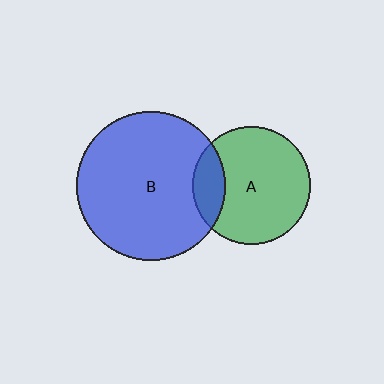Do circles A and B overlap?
Yes.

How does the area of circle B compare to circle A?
Approximately 1.6 times.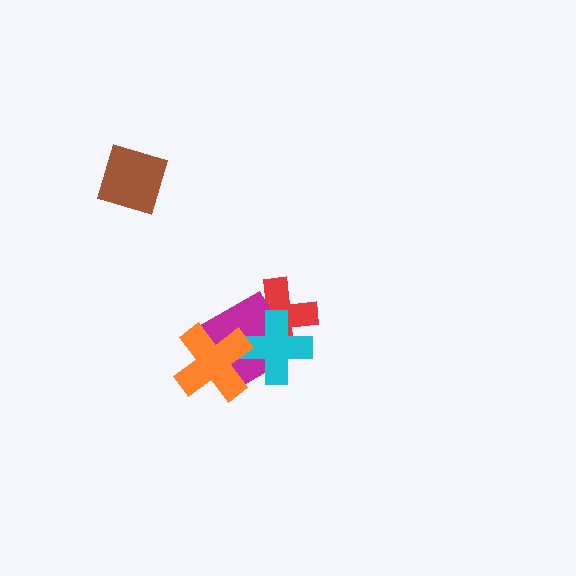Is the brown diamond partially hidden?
No, no other shape covers it.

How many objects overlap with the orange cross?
2 objects overlap with the orange cross.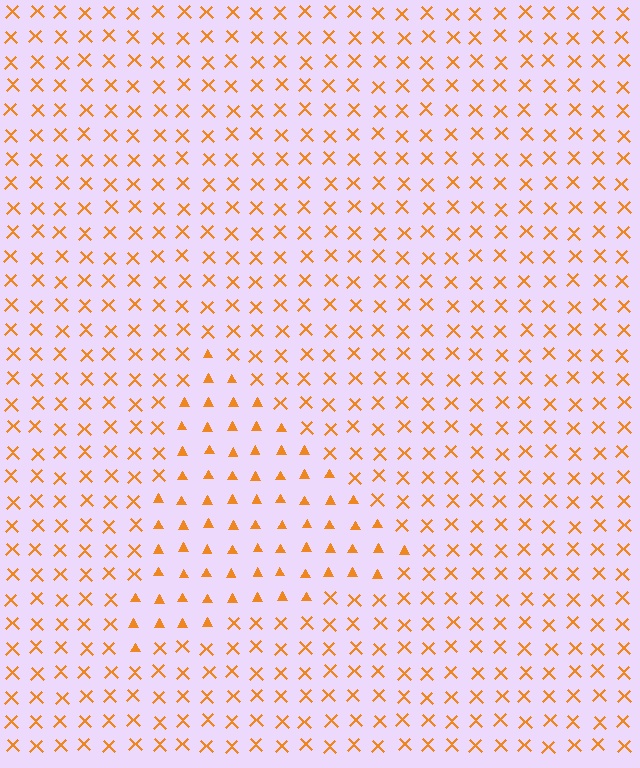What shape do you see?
I see a triangle.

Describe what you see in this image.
The image is filled with small orange elements arranged in a uniform grid. A triangle-shaped region contains triangles, while the surrounding area contains X marks. The boundary is defined purely by the change in element shape.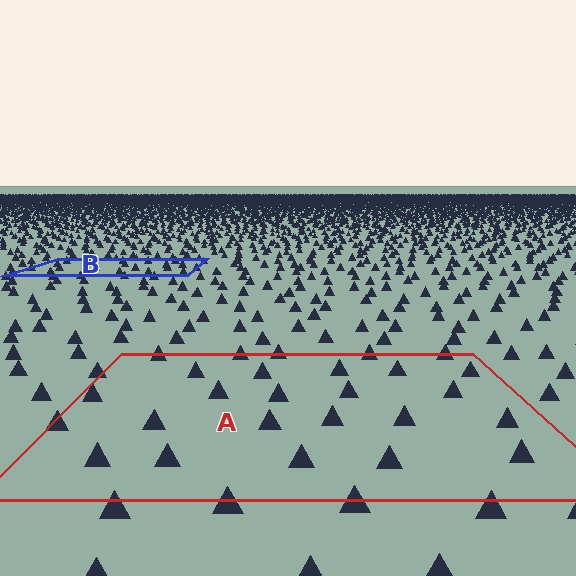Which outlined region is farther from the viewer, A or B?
Region B is farther from the viewer — the texture elements inside it appear smaller and more densely packed.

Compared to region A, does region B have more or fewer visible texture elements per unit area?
Region B has more texture elements per unit area — they are packed more densely because it is farther away.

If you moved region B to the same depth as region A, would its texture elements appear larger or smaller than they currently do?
They would appear larger. At a closer depth, the same texture elements are projected at a bigger on-screen size.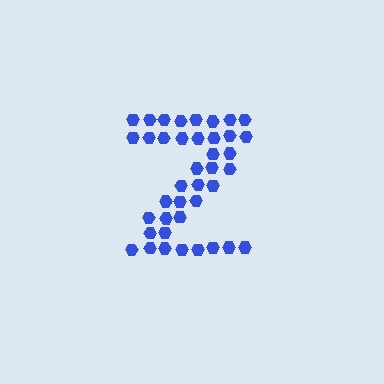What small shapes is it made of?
It is made of small hexagons.